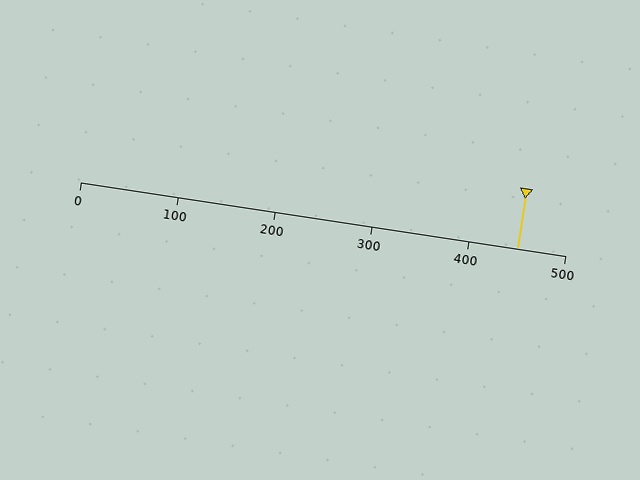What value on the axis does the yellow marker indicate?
The marker indicates approximately 450.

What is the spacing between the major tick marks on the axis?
The major ticks are spaced 100 apart.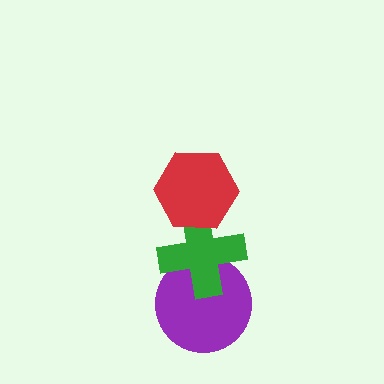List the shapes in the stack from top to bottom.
From top to bottom: the red hexagon, the green cross, the purple circle.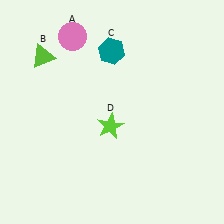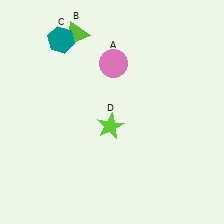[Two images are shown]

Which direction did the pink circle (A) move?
The pink circle (A) moved right.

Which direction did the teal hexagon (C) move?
The teal hexagon (C) moved left.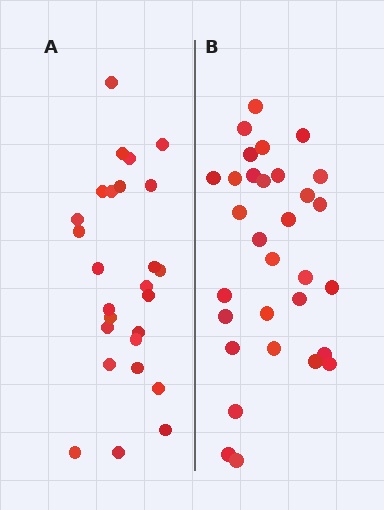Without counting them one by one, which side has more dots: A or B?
Region B (the right region) has more dots.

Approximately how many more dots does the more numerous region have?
Region B has about 5 more dots than region A.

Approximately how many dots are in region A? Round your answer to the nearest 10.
About 30 dots. (The exact count is 26, which rounds to 30.)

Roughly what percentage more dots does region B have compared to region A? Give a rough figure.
About 20% more.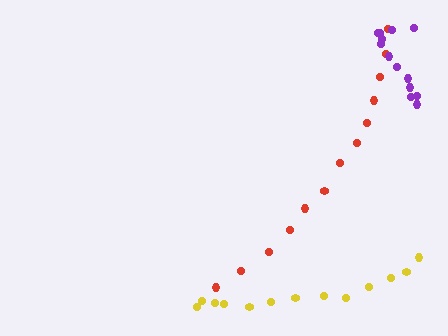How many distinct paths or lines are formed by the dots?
There are 3 distinct paths.